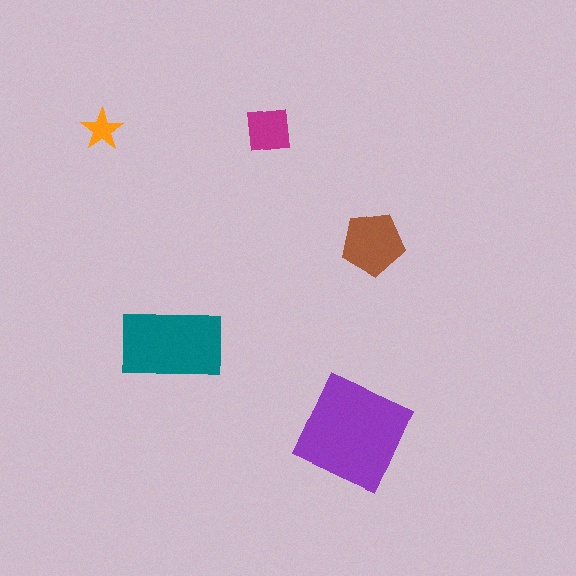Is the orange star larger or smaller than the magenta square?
Smaller.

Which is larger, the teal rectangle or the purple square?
The purple square.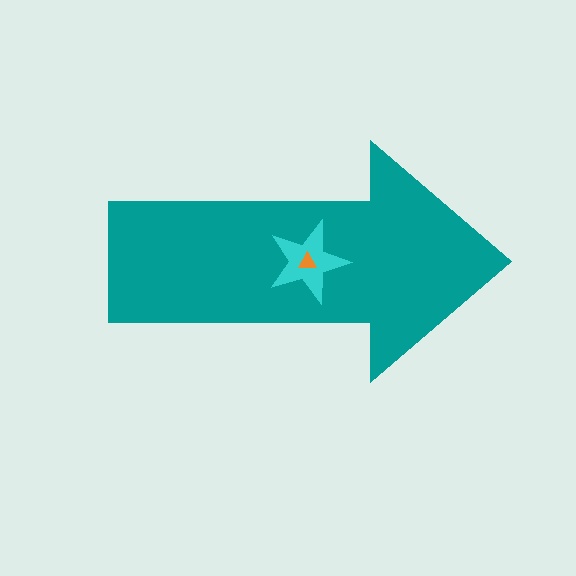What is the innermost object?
The orange triangle.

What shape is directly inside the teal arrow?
The cyan star.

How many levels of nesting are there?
3.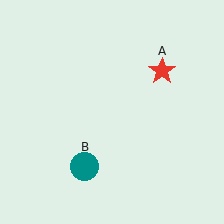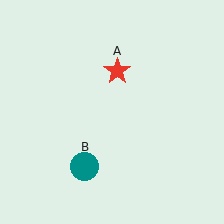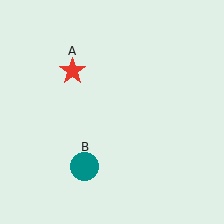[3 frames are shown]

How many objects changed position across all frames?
1 object changed position: red star (object A).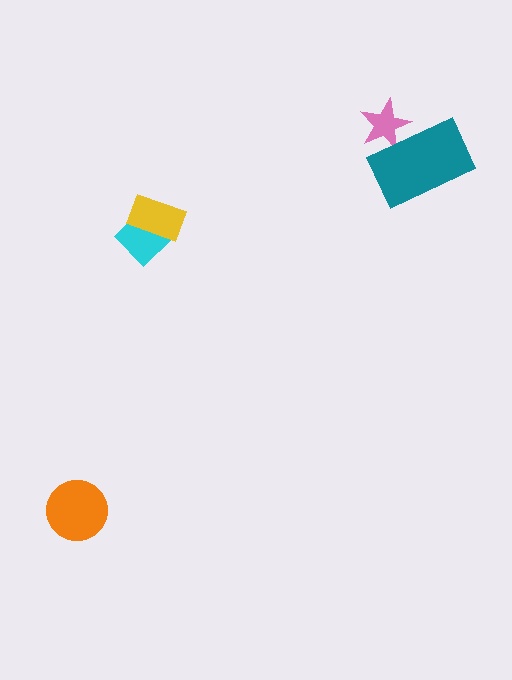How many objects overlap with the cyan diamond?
1 object overlaps with the cyan diamond.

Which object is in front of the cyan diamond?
The yellow rectangle is in front of the cyan diamond.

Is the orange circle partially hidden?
No, no other shape covers it.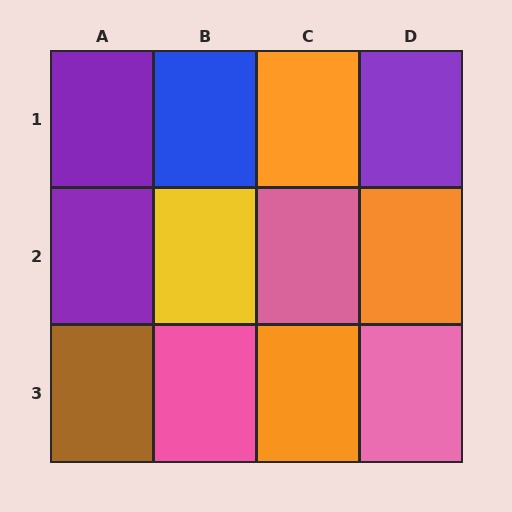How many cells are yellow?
1 cell is yellow.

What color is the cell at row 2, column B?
Yellow.